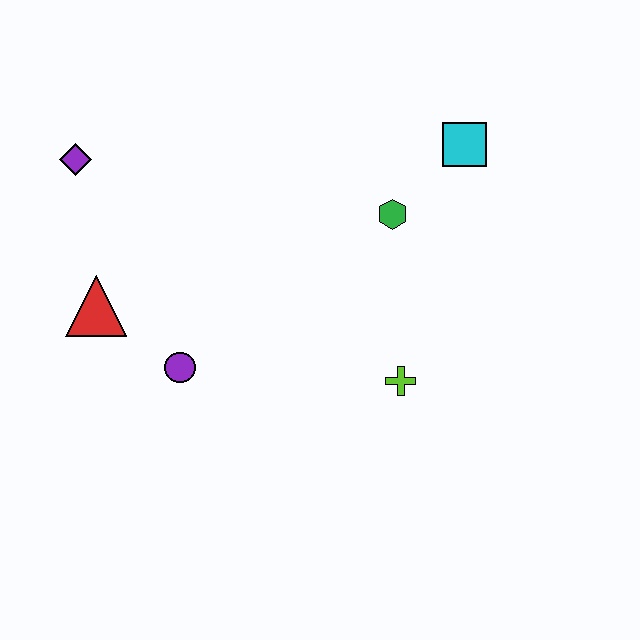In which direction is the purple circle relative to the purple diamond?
The purple circle is below the purple diamond.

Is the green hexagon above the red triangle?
Yes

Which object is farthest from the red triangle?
The cyan square is farthest from the red triangle.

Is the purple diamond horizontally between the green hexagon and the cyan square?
No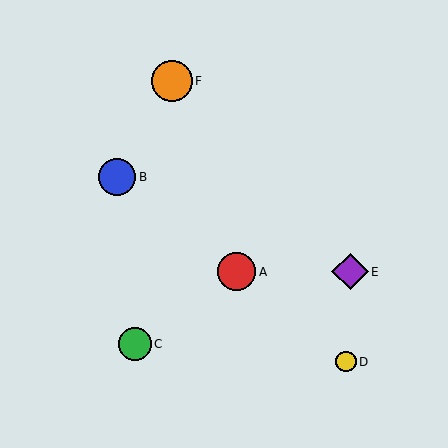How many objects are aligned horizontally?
2 objects (A, E) are aligned horizontally.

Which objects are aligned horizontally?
Objects A, E are aligned horizontally.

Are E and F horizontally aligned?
No, E is at y≈272 and F is at y≈81.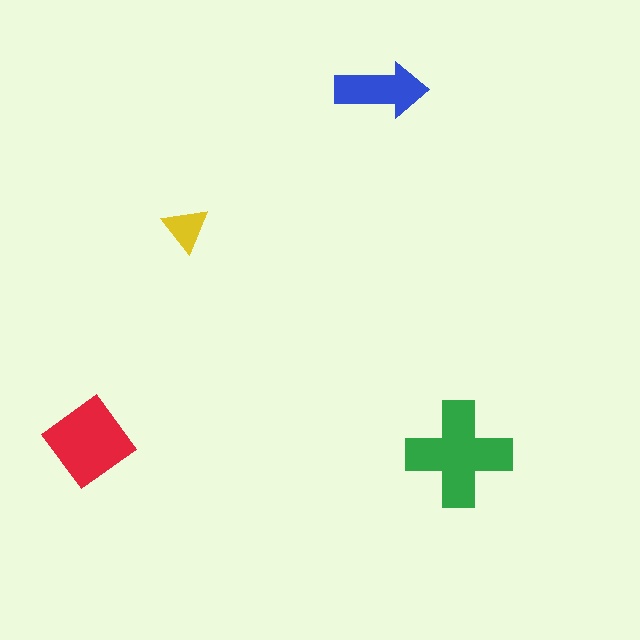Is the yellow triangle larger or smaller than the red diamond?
Smaller.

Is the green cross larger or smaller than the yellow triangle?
Larger.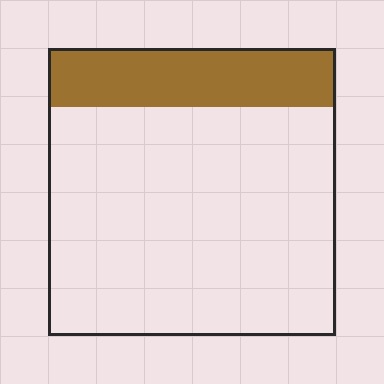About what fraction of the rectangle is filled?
About one fifth (1/5).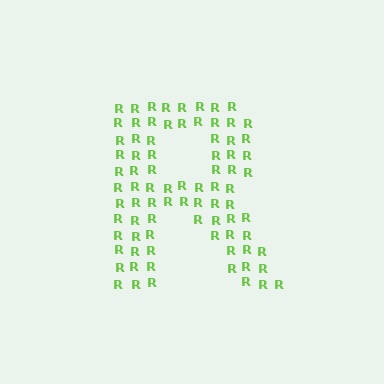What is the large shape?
The large shape is the letter R.